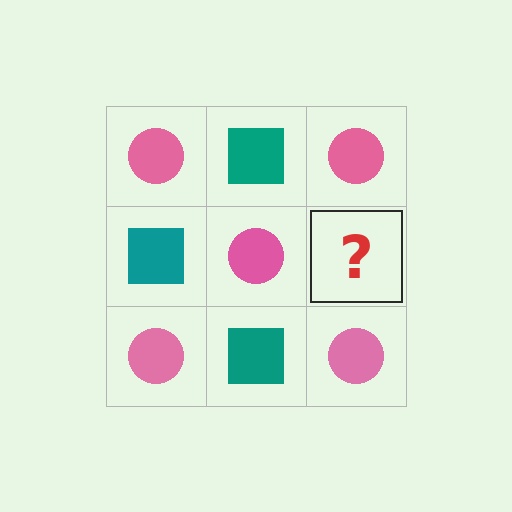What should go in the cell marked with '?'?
The missing cell should contain a teal square.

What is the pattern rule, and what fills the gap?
The rule is that it alternates pink circle and teal square in a checkerboard pattern. The gap should be filled with a teal square.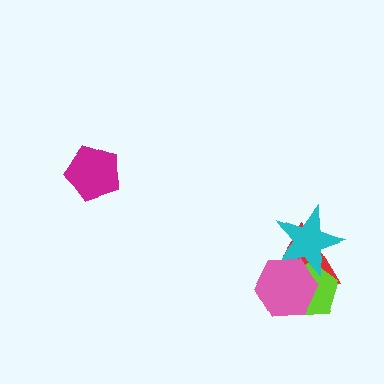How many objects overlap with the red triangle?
3 objects overlap with the red triangle.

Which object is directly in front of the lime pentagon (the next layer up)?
The cyan star is directly in front of the lime pentagon.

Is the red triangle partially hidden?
Yes, it is partially covered by another shape.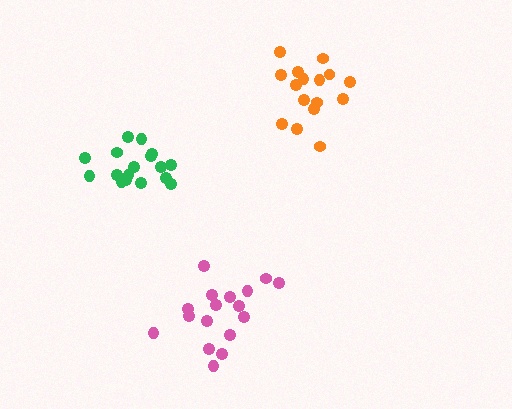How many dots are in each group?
Group 1: 16 dots, Group 2: 17 dots, Group 3: 17 dots (50 total).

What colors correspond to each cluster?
The clusters are colored: orange, green, pink.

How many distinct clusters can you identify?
There are 3 distinct clusters.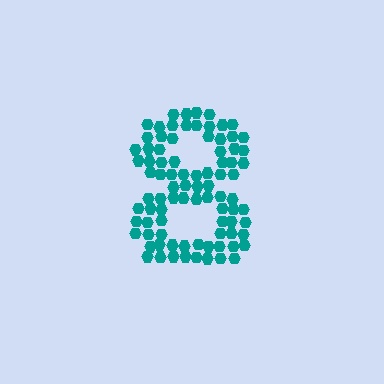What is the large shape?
The large shape is the digit 8.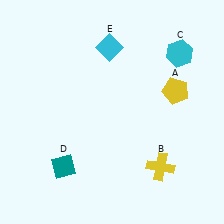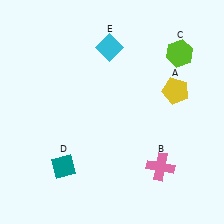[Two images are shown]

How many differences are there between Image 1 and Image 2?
There are 2 differences between the two images.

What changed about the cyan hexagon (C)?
In Image 1, C is cyan. In Image 2, it changed to lime.